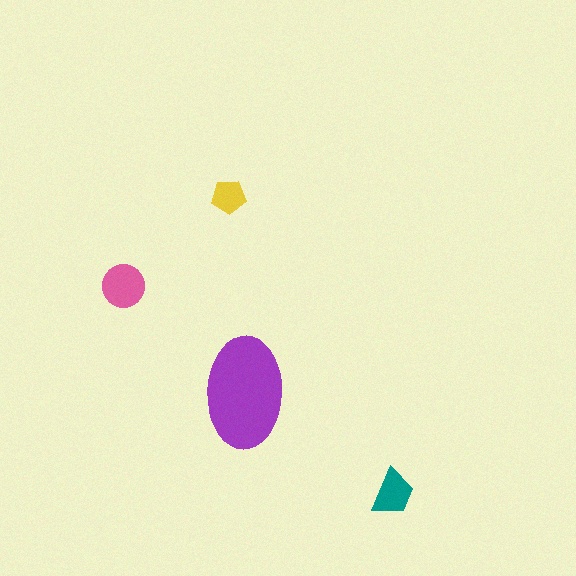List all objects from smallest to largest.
The yellow pentagon, the teal trapezoid, the pink circle, the purple ellipse.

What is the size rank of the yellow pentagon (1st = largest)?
4th.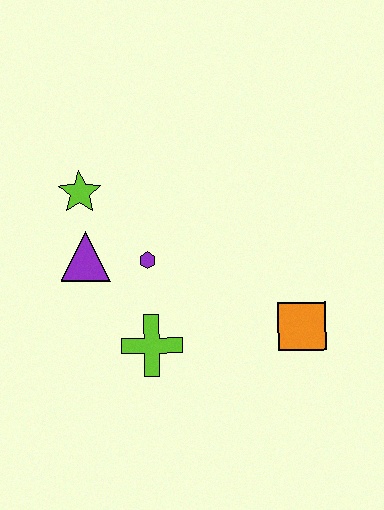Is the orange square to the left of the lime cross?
No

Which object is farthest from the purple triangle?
The orange square is farthest from the purple triangle.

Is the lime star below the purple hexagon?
No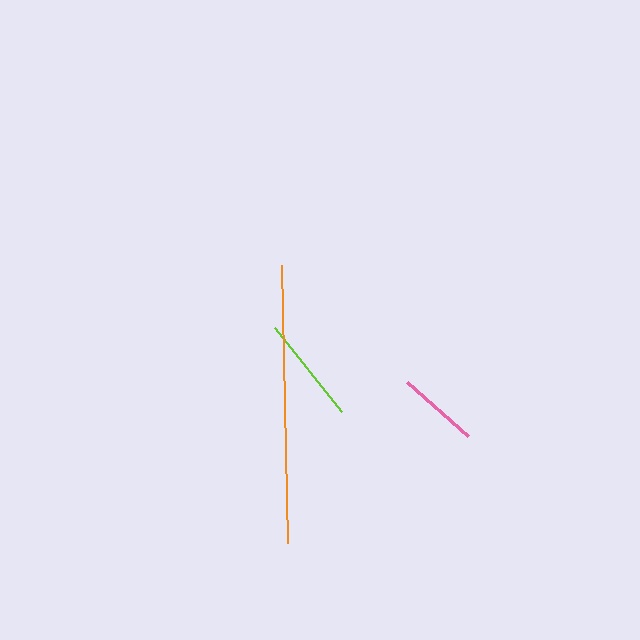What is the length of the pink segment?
The pink segment is approximately 82 pixels long.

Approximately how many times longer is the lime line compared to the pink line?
The lime line is approximately 1.3 times the length of the pink line.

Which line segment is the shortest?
The pink line is the shortest at approximately 82 pixels.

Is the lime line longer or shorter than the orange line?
The orange line is longer than the lime line.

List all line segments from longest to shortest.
From longest to shortest: orange, lime, pink.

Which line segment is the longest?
The orange line is the longest at approximately 278 pixels.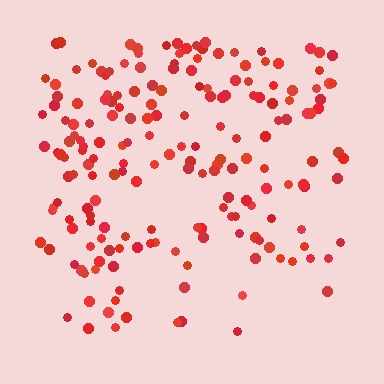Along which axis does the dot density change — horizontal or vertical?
Vertical.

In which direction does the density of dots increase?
From bottom to top, with the top side densest.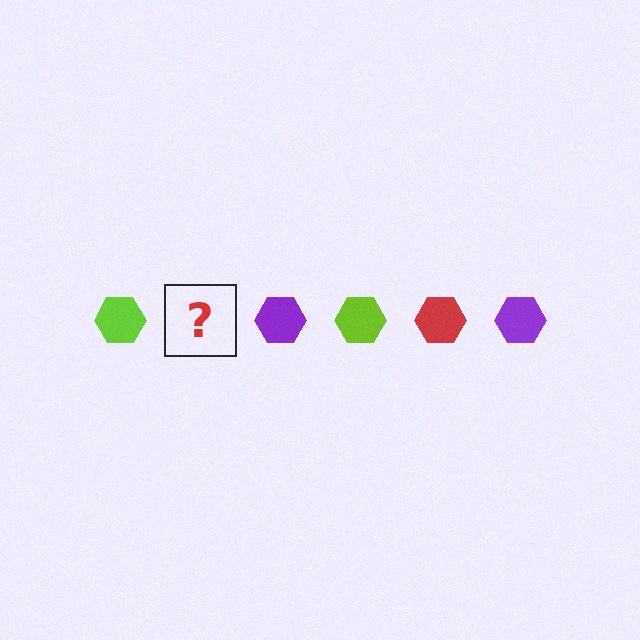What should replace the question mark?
The question mark should be replaced with a red hexagon.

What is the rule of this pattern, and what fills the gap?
The rule is that the pattern cycles through lime, red, purple hexagons. The gap should be filled with a red hexagon.